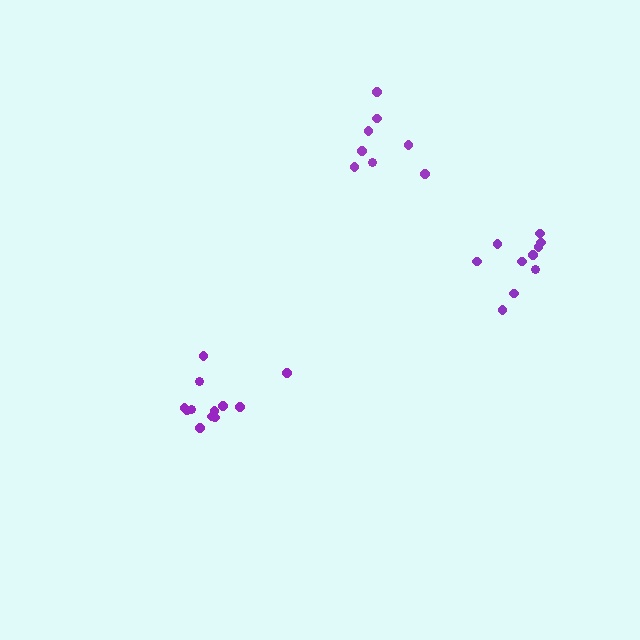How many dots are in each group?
Group 1: 10 dots, Group 2: 12 dots, Group 3: 8 dots (30 total).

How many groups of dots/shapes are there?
There are 3 groups.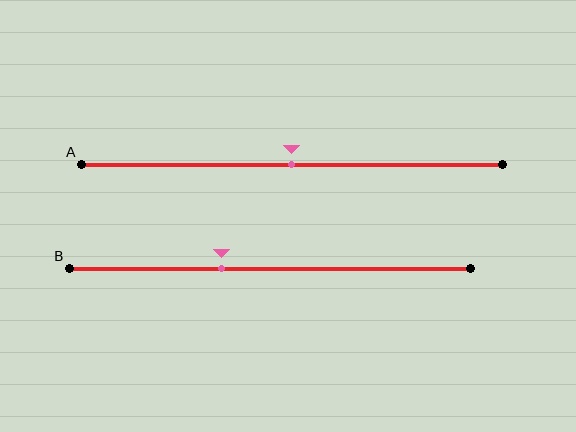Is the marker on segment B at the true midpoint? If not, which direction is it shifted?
No, the marker on segment B is shifted to the left by about 12% of the segment length.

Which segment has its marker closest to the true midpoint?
Segment A has its marker closest to the true midpoint.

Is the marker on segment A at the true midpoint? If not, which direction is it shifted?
Yes, the marker on segment A is at the true midpoint.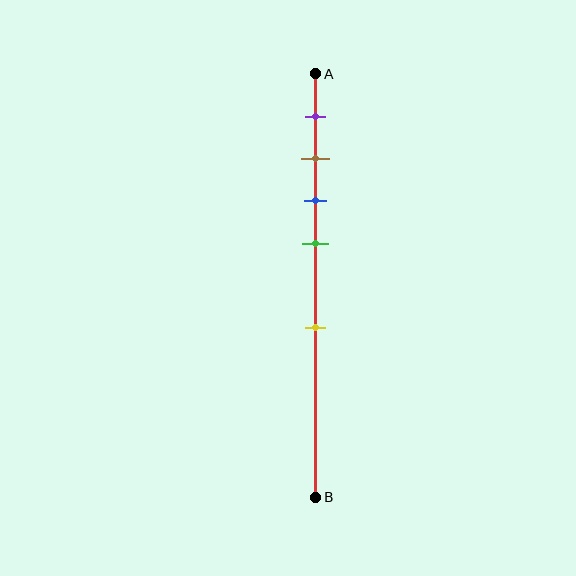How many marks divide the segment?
There are 5 marks dividing the segment.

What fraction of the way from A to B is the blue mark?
The blue mark is approximately 30% (0.3) of the way from A to B.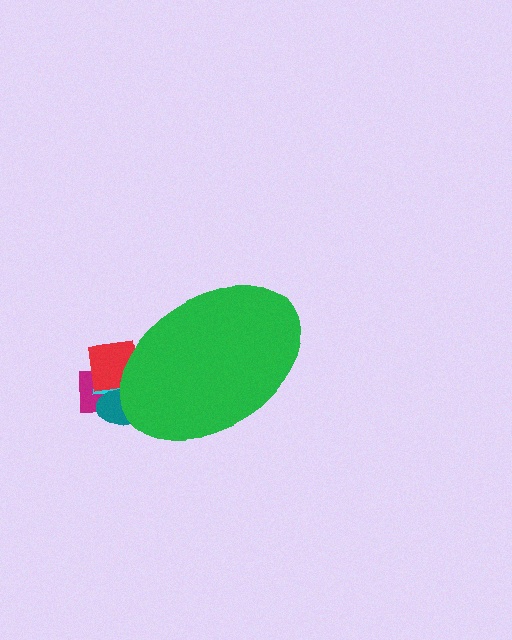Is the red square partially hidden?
Yes, the red square is partially hidden behind the green ellipse.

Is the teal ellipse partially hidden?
Yes, the teal ellipse is partially hidden behind the green ellipse.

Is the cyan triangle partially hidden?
Yes, the cyan triangle is partially hidden behind the green ellipse.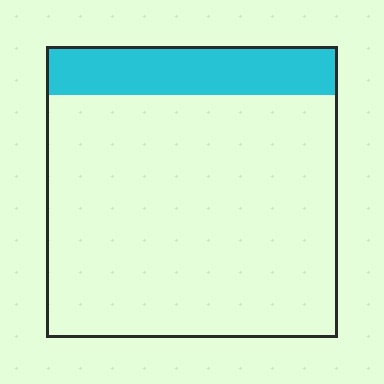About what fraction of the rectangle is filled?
About one sixth (1/6).